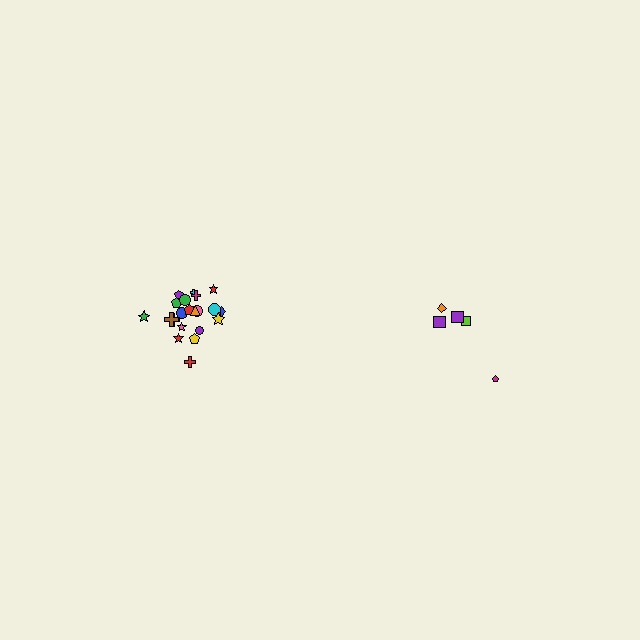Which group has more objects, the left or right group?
The left group.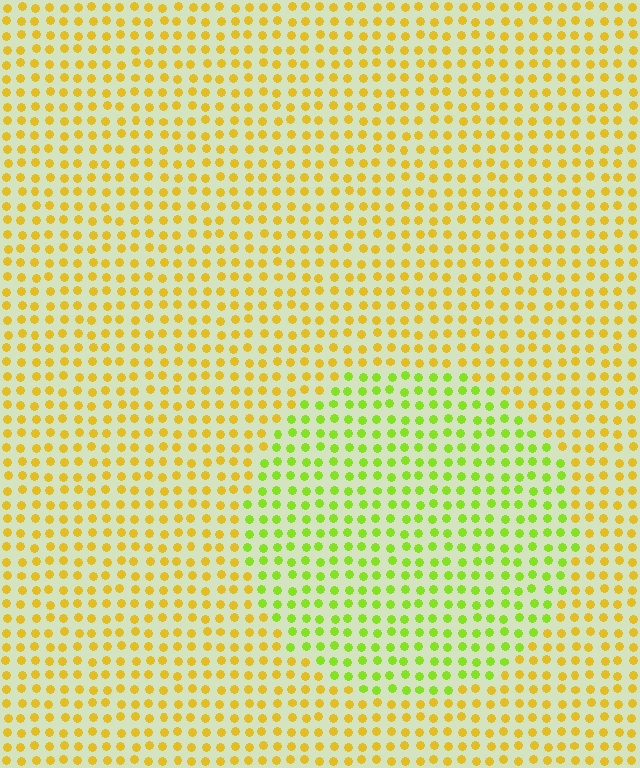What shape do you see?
I see a circle.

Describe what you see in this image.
The image is filled with small yellow elements in a uniform arrangement. A circle-shaped region is visible where the elements are tinted to a slightly different hue, forming a subtle color boundary.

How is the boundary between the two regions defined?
The boundary is defined purely by a slight shift in hue (about 41 degrees). Spacing, size, and orientation are identical on both sides.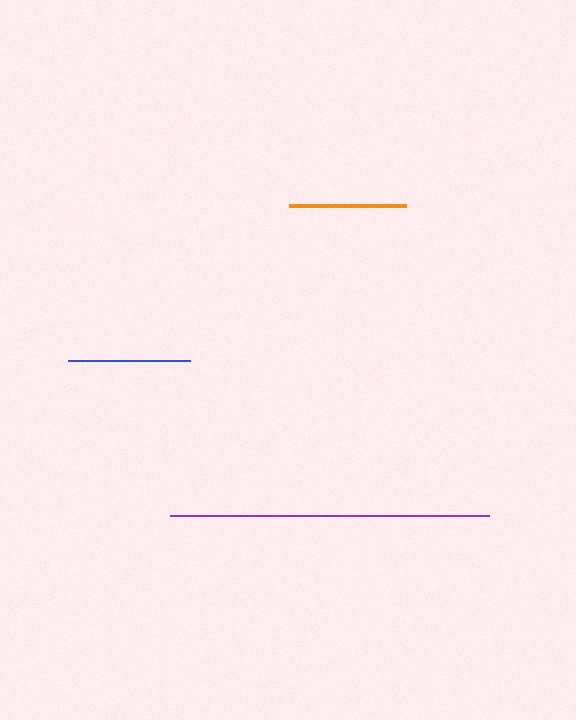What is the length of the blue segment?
The blue segment is approximately 121 pixels long.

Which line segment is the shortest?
The orange line is the shortest at approximately 117 pixels.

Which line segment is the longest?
The purple line is the longest at approximately 319 pixels.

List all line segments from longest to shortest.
From longest to shortest: purple, blue, orange.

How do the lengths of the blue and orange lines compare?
The blue and orange lines are approximately the same length.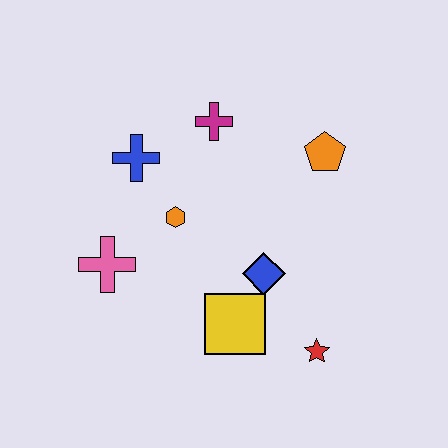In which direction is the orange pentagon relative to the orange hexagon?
The orange pentagon is to the right of the orange hexagon.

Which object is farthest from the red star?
The blue cross is farthest from the red star.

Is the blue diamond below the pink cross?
Yes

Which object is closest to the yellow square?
The blue diamond is closest to the yellow square.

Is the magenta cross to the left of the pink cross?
No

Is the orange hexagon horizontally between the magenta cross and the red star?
No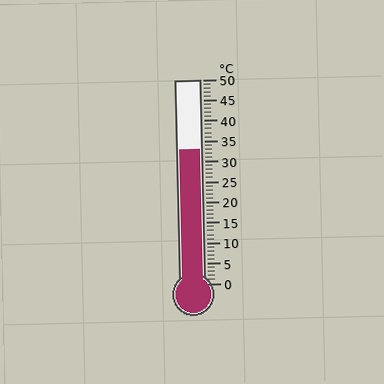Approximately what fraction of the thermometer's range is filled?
The thermometer is filled to approximately 65% of its range.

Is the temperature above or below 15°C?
The temperature is above 15°C.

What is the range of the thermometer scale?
The thermometer scale ranges from 0°C to 50°C.